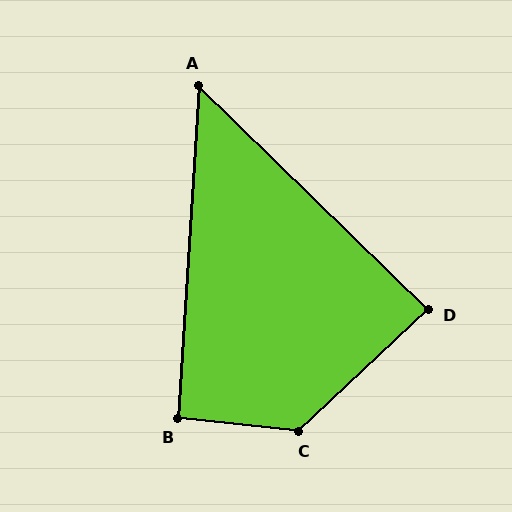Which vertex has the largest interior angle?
C, at approximately 131 degrees.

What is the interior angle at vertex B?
Approximately 92 degrees (approximately right).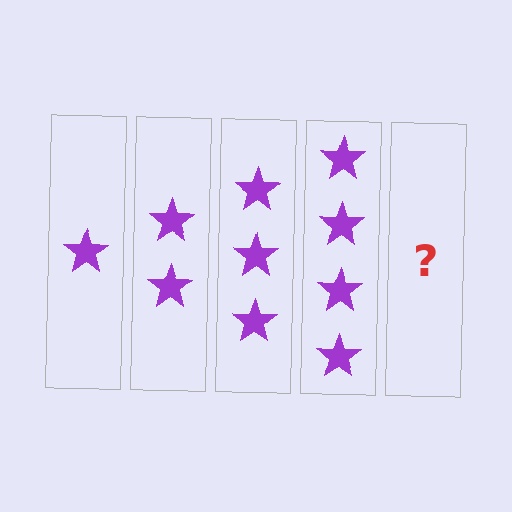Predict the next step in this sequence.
The next step is 5 stars.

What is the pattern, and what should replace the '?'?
The pattern is that each step adds one more star. The '?' should be 5 stars.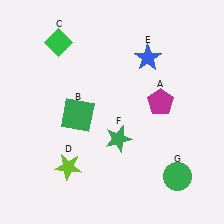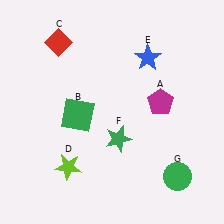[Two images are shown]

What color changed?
The diamond (C) changed from green in Image 1 to red in Image 2.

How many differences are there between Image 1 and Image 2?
There is 1 difference between the two images.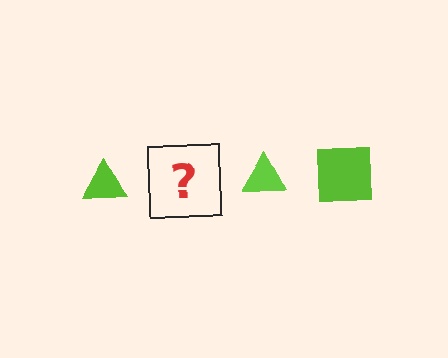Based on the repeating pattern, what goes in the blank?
The blank should be a lime square.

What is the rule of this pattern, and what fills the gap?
The rule is that the pattern cycles through triangle, square shapes in lime. The gap should be filled with a lime square.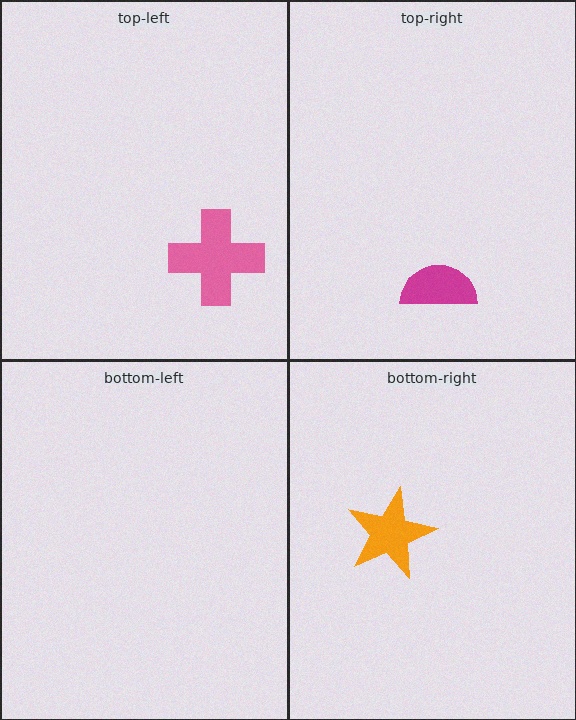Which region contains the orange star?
The bottom-right region.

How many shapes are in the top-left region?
1.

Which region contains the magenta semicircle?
The top-right region.